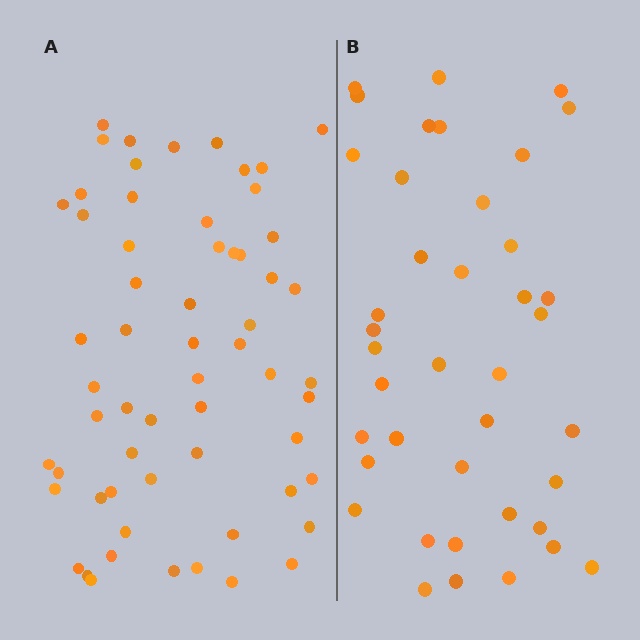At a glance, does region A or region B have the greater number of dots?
Region A (the left region) has more dots.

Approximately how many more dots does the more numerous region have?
Region A has approximately 20 more dots than region B.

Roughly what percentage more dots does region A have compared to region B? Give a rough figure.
About 50% more.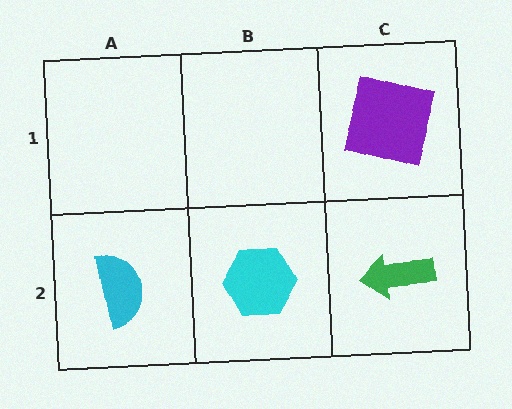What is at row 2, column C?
A green arrow.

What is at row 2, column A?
A cyan semicircle.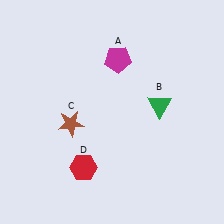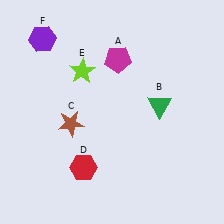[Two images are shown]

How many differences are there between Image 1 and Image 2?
There are 2 differences between the two images.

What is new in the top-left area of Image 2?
A purple hexagon (F) was added in the top-left area of Image 2.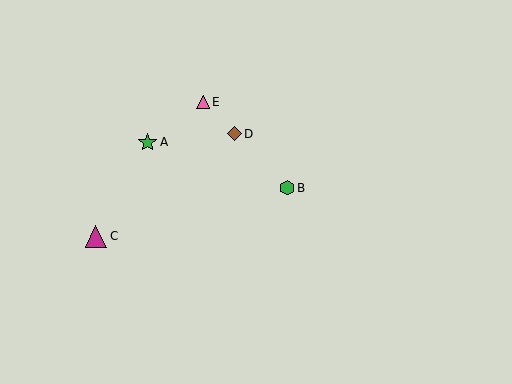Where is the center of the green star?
The center of the green star is at (148, 142).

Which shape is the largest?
The magenta triangle (labeled C) is the largest.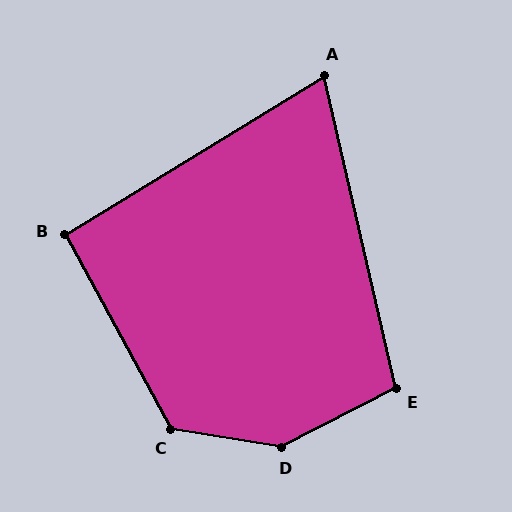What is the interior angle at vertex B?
Approximately 93 degrees (approximately right).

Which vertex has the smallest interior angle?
A, at approximately 72 degrees.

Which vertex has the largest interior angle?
D, at approximately 144 degrees.